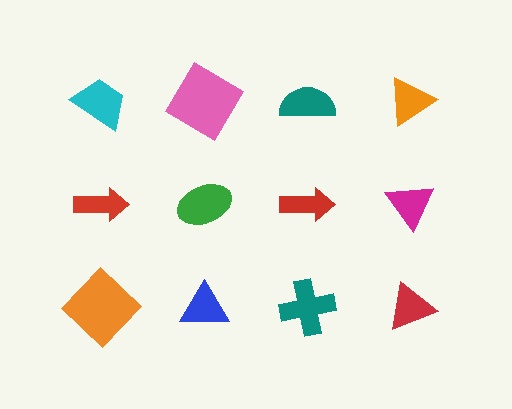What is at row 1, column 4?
An orange triangle.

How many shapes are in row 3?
4 shapes.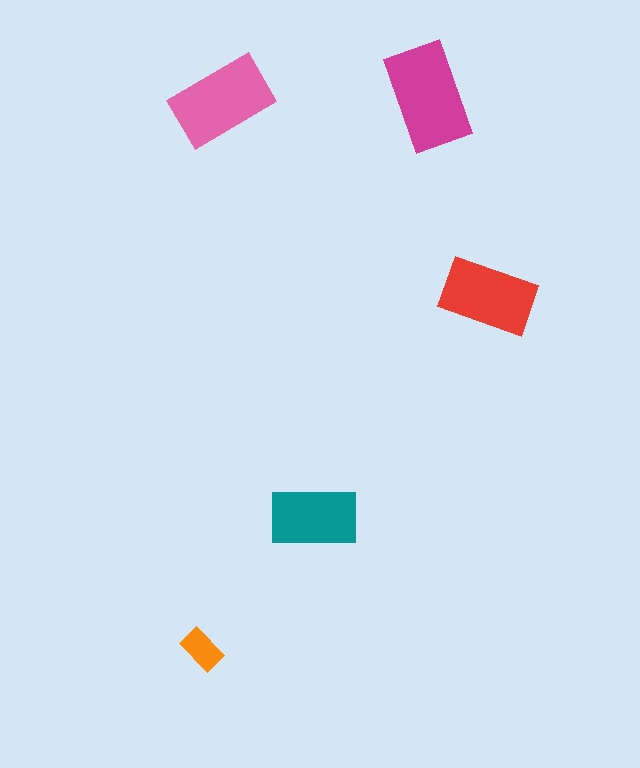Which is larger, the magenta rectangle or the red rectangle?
The magenta one.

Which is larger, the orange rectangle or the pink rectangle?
The pink one.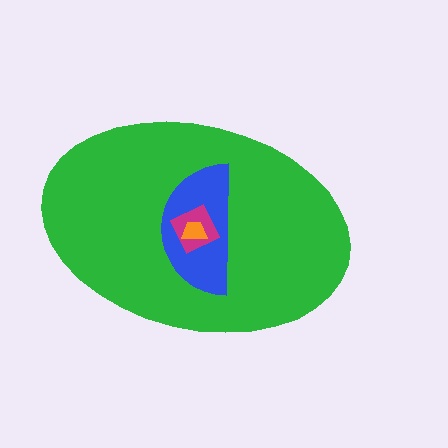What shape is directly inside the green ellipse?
The blue semicircle.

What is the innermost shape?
The orange trapezoid.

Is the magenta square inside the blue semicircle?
Yes.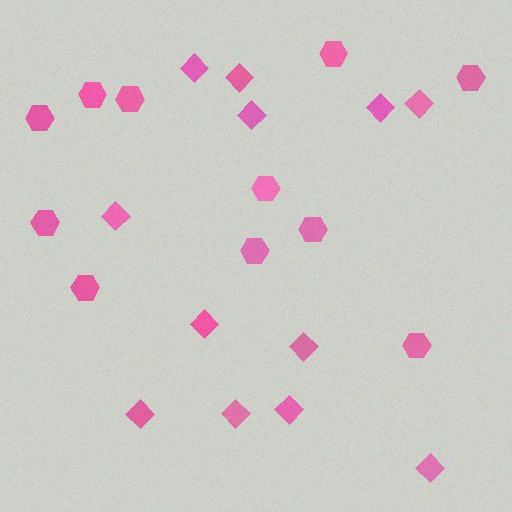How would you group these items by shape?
There are 2 groups: one group of diamonds (12) and one group of hexagons (11).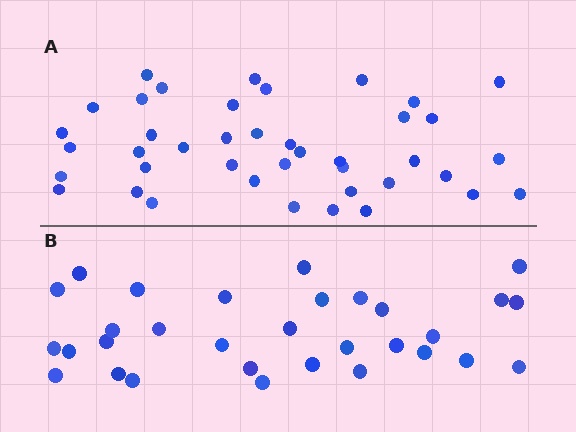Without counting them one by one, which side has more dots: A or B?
Region A (the top region) has more dots.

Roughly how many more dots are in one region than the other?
Region A has roughly 10 or so more dots than region B.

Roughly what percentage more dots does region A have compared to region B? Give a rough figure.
About 30% more.